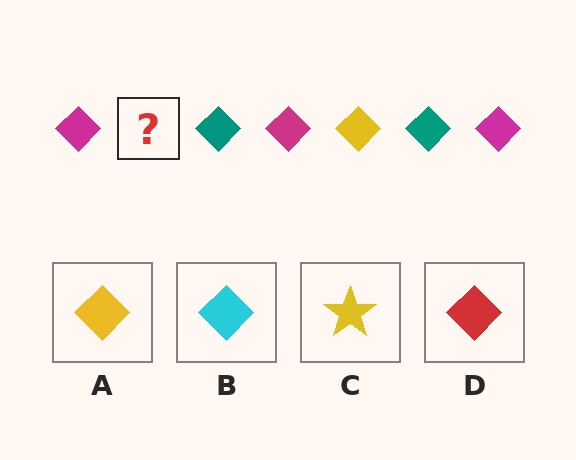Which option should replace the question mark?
Option A.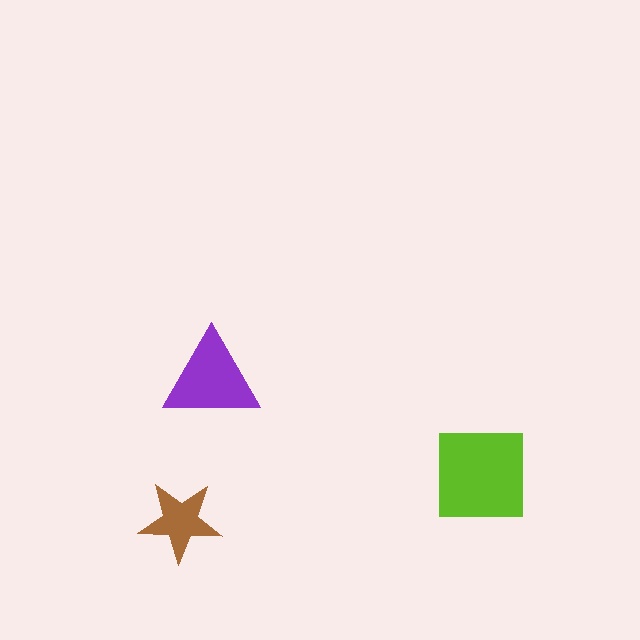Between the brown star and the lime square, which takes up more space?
The lime square.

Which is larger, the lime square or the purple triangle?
The lime square.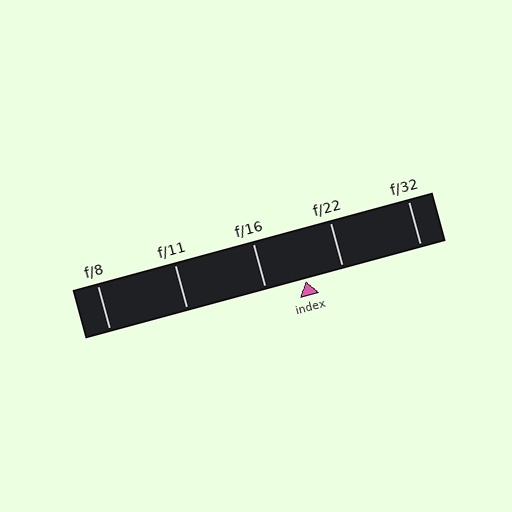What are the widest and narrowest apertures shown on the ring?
The widest aperture shown is f/8 and the narrowest is f/32.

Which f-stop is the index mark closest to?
The index mark is closest to f/22.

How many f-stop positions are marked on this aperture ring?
There are 5 f-stop positions marked.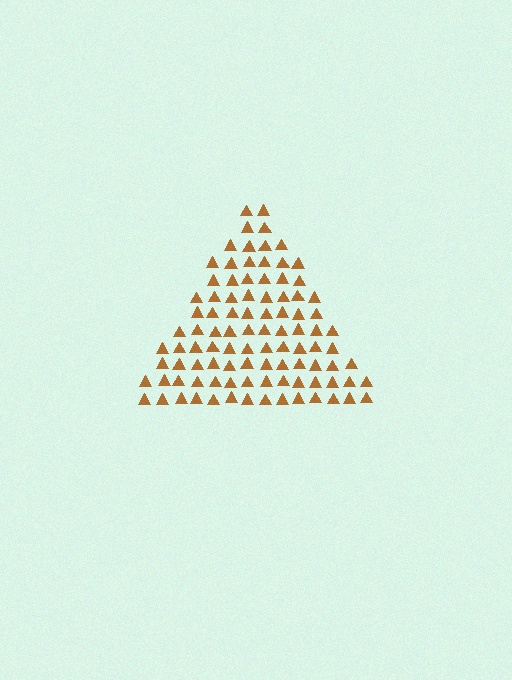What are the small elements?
The small elements are triangles.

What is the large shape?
The large shape is a triangle.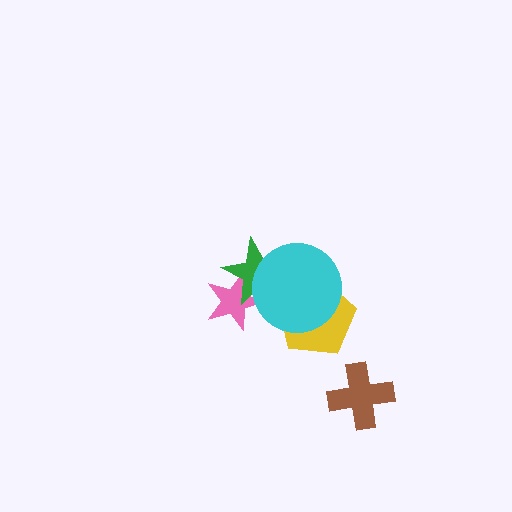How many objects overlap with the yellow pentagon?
1 object overlaps with the yellow pentagon.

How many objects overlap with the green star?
2 objects overlap with the green star.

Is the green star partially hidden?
Yes, it is partially covered by another shape.